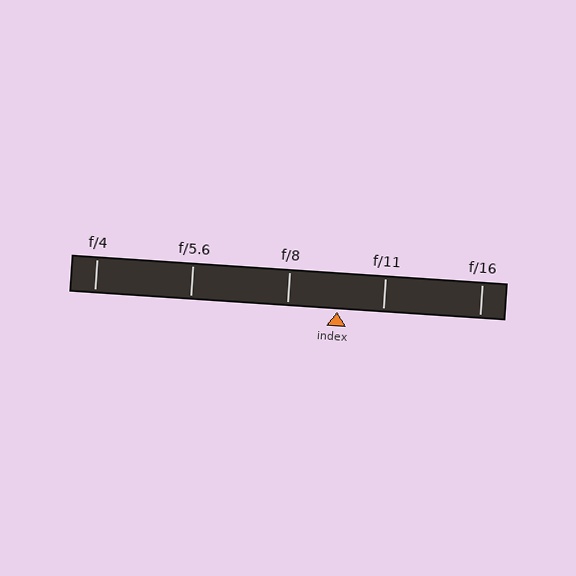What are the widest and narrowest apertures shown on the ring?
The widest aperture shown is f/4 and the narrowest is f/16.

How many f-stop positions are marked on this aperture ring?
There are 5 f-stop positions marked.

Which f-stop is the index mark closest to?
The index mark is closest to f/11.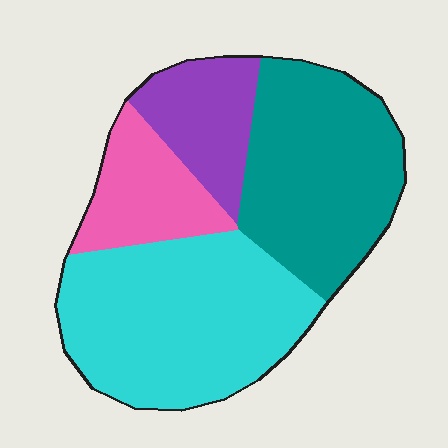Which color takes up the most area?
Cyan, at roughly 40%.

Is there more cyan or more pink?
Cyan.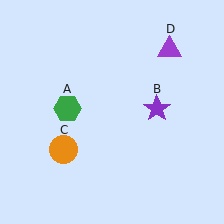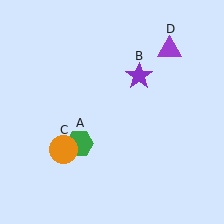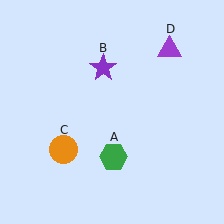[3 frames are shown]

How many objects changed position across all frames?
2 objects changed position: green hexagon (object A), purple star (object B).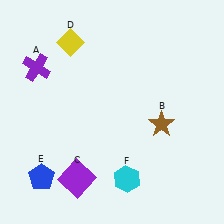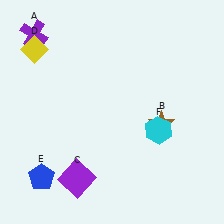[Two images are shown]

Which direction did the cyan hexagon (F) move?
The cyan hexagon (F) moved up.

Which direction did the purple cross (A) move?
The purple cross (A) moved up.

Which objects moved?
The objects that moved are: the purple cross (A), the yellow diamond (D), the cyan hexagon (F).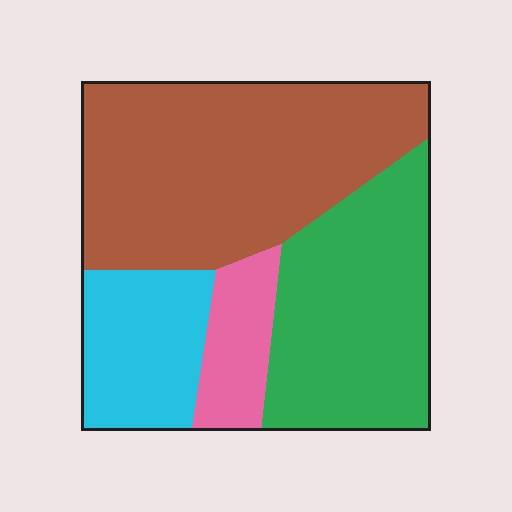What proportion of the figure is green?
Green takes up between a sixth and a third of the figure.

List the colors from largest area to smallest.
From largest to smallest: brown, green, cyan, pink.